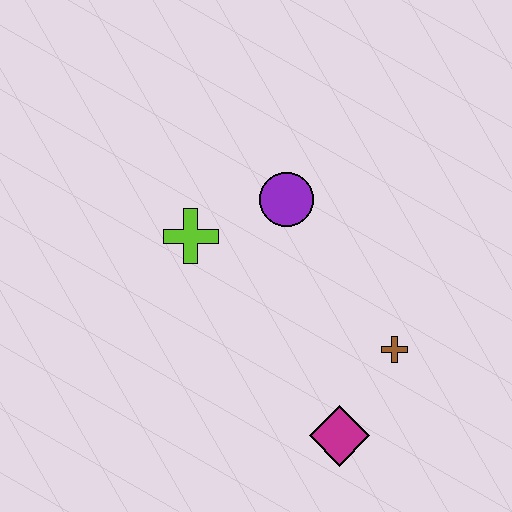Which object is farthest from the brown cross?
The lime cross is farthest from the brown cross.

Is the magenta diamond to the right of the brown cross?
No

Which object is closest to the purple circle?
The lime cross is closest to the purple circle.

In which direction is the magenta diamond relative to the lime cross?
The magenta diamond is below the lime cross.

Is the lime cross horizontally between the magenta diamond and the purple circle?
No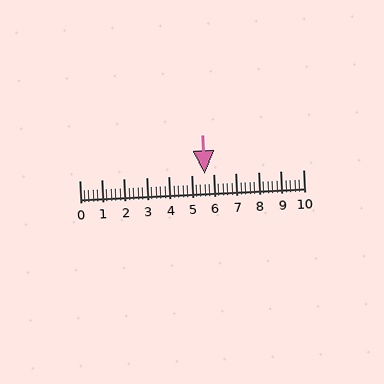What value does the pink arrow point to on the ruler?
The pink arrow points to approximately 5.6.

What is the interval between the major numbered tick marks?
The major tick marks are spaced 1 units apart.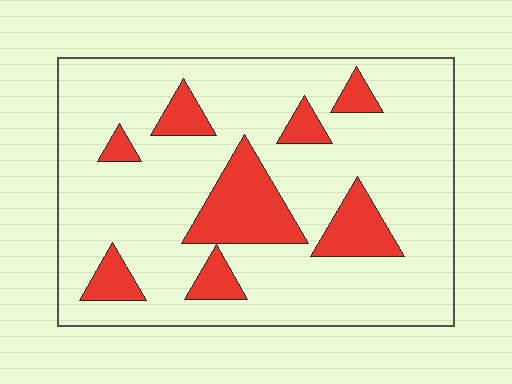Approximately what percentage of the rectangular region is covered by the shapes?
Approximately 20%.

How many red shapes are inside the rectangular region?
8.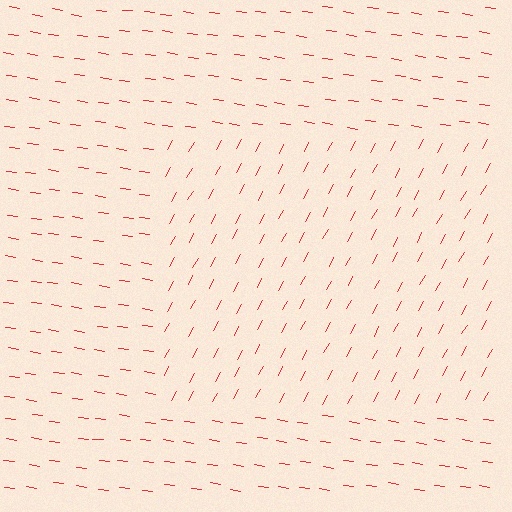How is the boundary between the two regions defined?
The boundary is defined purely by a change in line orientation (approximately 69 degrees difference). All lines are the same color and thickness.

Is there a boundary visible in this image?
Yes, there is a texture boundary formed by a change in line orientation.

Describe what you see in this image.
The image is filled with small red line segments. A rectangle region in the image has lines oriented differently from the surrounding lines, creating a visible texture boundary.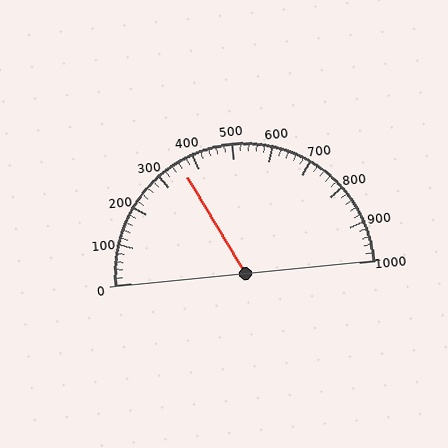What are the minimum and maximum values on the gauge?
The gauge ranges from 0 to 1000.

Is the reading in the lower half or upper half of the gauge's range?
The reading is in the lower half of the range (0 to 1000).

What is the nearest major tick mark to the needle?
The nearest major tick mark is 400.